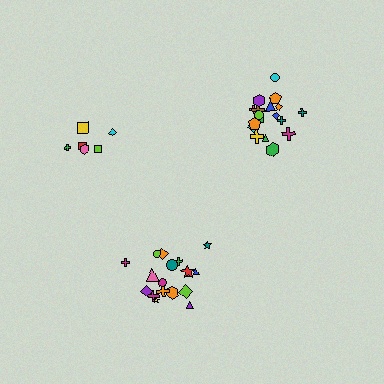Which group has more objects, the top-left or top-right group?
The top-right group.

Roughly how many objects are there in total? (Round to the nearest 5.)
Roughly 40 objects in total.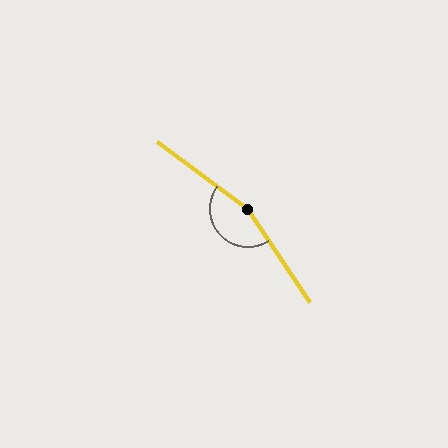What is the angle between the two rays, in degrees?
Approximately 160 degrees.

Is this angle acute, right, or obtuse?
It is obtuse.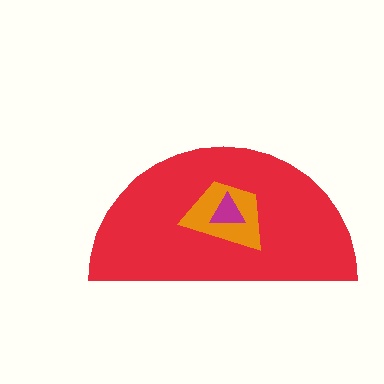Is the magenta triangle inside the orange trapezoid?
Yes.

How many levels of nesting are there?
3.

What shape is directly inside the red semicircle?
The orange trapezoid.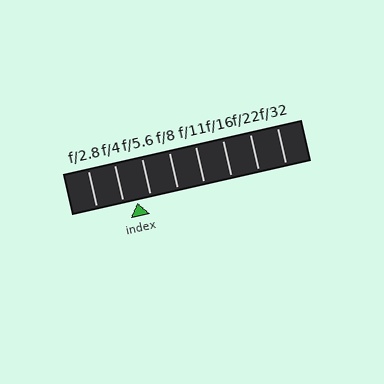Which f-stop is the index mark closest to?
The index mark is closest to f/4.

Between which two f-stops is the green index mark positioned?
The index mark is between f/4 and f/5.6.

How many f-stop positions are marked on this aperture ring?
There are 8 f-stop positions marked.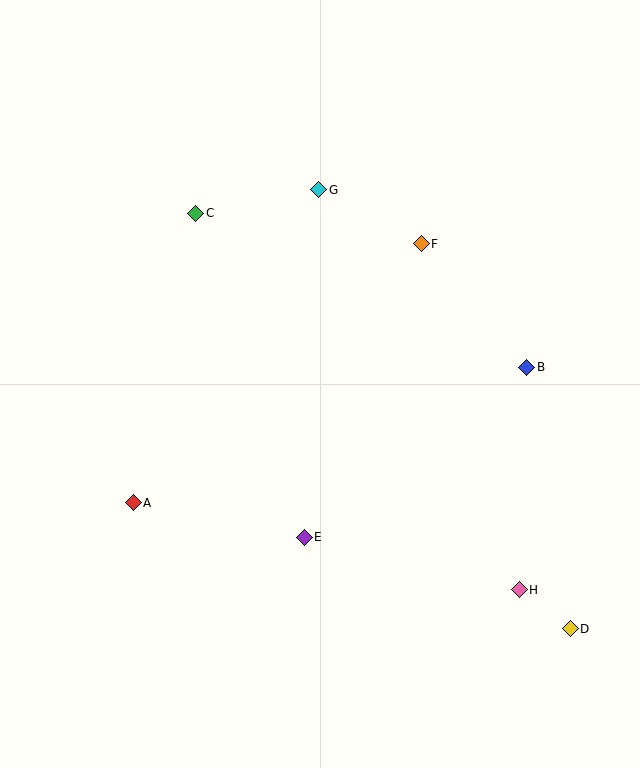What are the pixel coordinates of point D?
Point D is at (570, 629).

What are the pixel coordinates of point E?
Point E is at (304, 537).